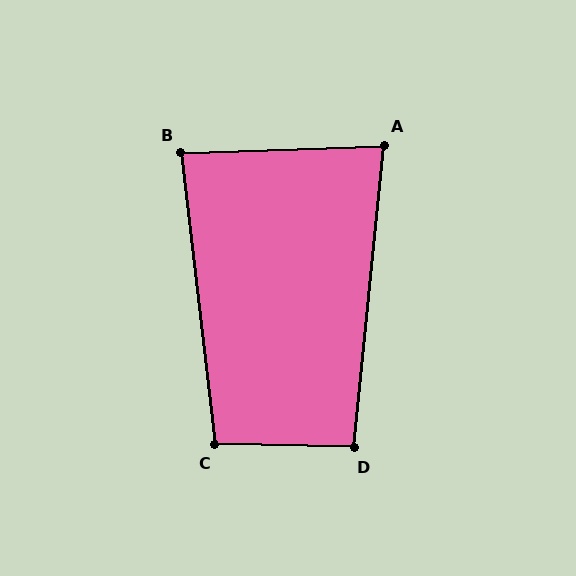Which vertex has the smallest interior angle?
A, at approximately 82 degrees.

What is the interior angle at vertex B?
Approximately 86 degrees (approximately right).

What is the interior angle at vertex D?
Approximately 94 degrees (approximately right).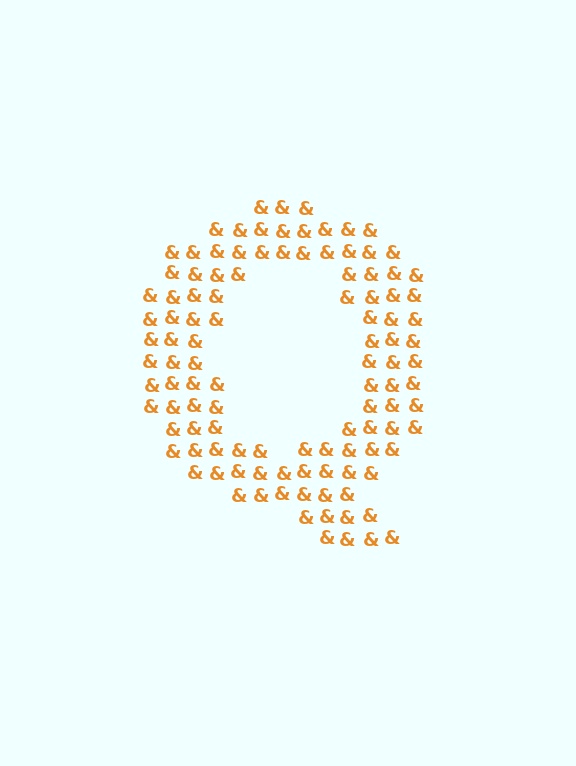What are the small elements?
The small elements are ampersands.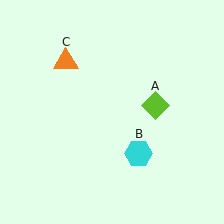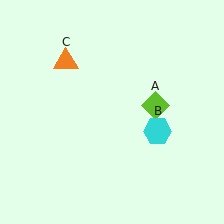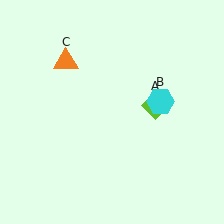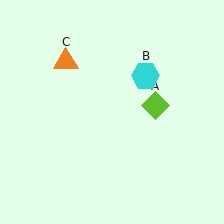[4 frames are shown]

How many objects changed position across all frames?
1 object changed position: cyan hexagon (object B).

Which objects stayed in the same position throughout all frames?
Lime diamond (object A) and orange triangle (object C) remained stationary.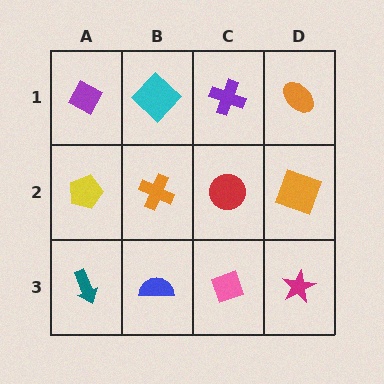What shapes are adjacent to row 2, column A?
A purple diamond (row 1, column A), a teal arrow (row 3, column A), an orange cross (row 2, column B).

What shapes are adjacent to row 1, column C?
A red circle (row 2, column C), a cyan diamond (row 1, column B), an orange ellipse (row 1, column D).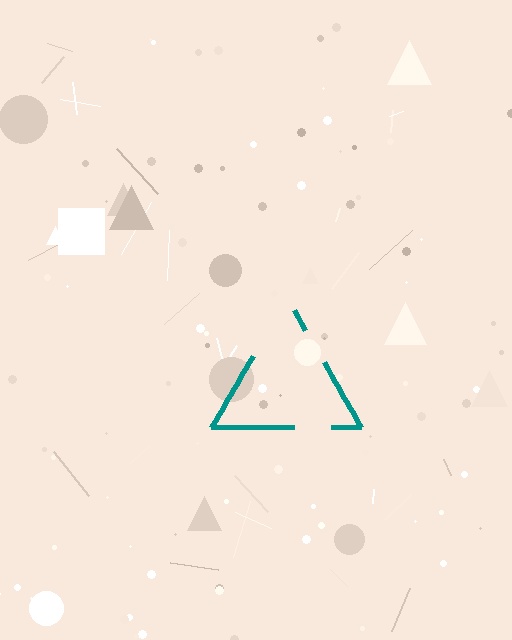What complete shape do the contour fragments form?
The contour fragments form a triangle.